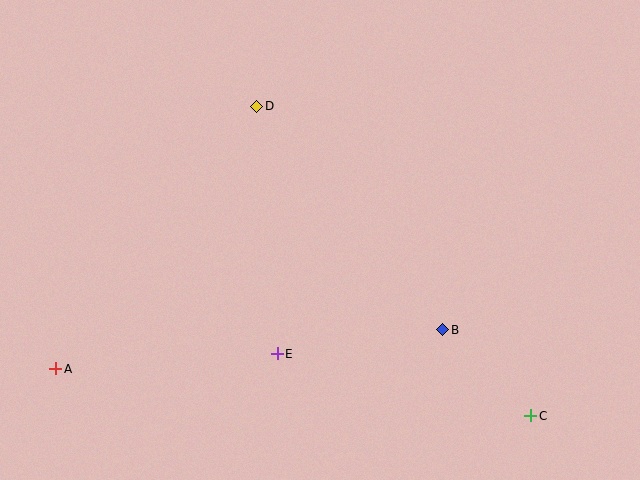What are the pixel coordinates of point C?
Point C is at (531, 416).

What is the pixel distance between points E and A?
The distance between E and A is 222 pixels.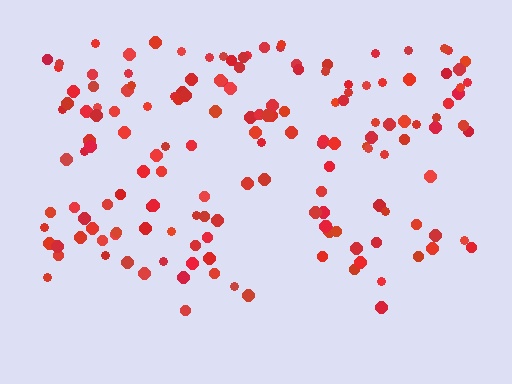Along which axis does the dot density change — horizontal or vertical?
Vertical.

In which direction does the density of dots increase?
From bottom to top, with the top side densest.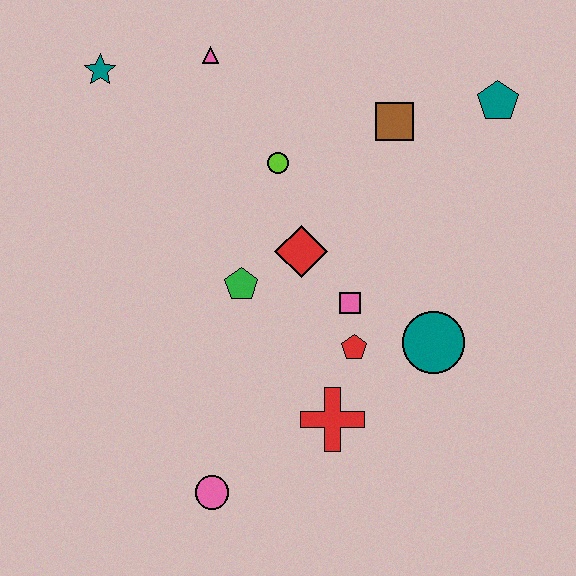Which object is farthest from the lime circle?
The pink circle is farthest from the lime circle.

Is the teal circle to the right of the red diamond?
Yes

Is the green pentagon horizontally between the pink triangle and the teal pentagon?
Yes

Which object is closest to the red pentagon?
The pink square is closest to the red pentagon.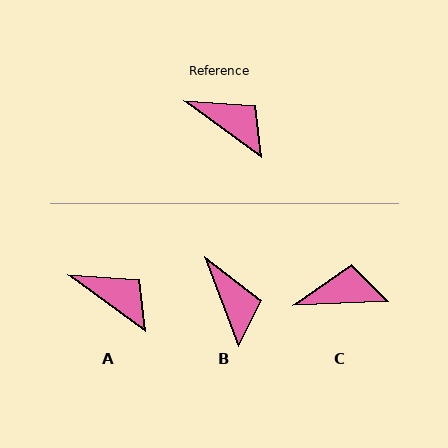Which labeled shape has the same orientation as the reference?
A.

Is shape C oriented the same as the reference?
No, it is off by about 38 degrees.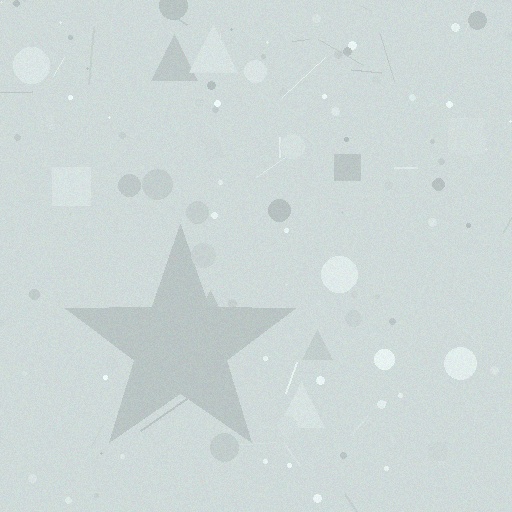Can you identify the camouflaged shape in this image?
The camouflaged shape is a star.